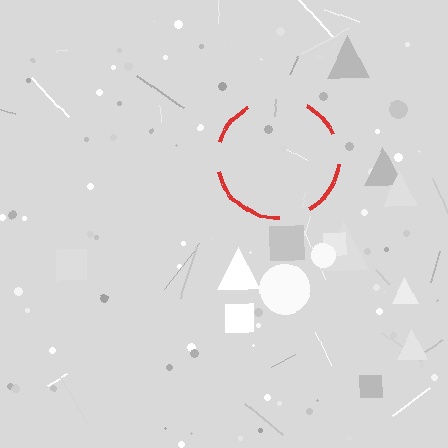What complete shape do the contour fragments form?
The contour fragments form a circle.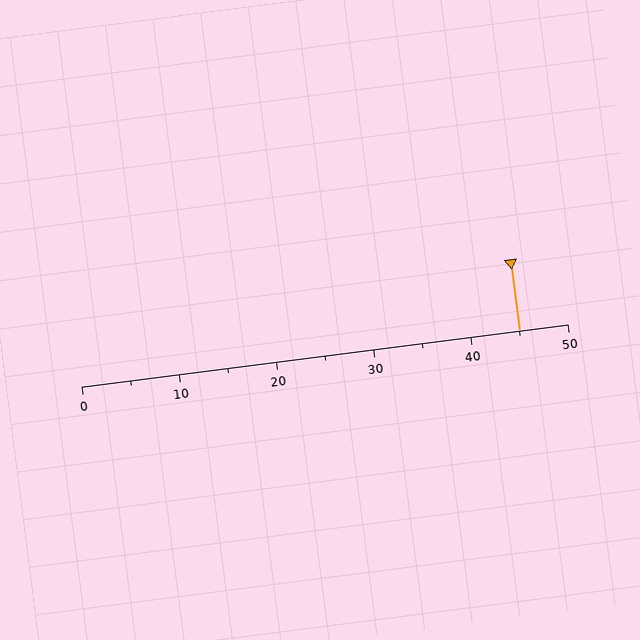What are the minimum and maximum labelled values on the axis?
The axis runs from 0 to 50.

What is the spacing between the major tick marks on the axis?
The major ticks are spaced 10 apart.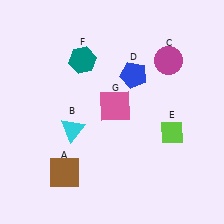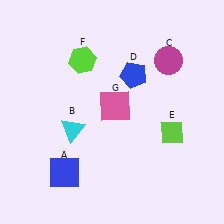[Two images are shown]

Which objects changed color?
A changed from brown to blue. F changed from teal to lime.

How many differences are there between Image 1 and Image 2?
There are 2 differences between the two images.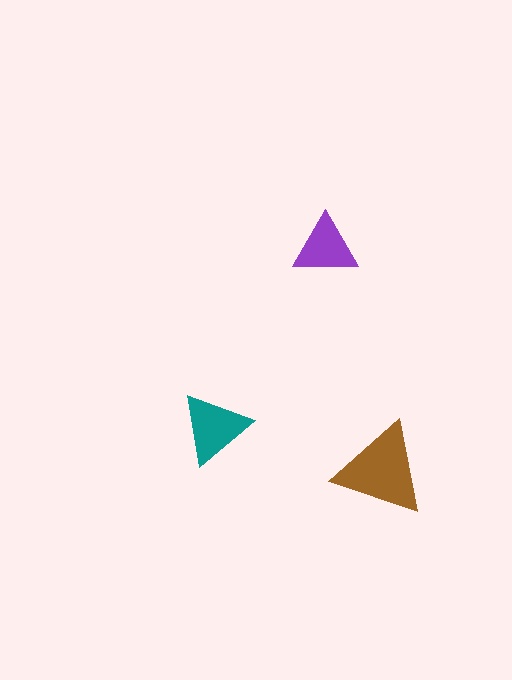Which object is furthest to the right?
The brown triangle is rightmost.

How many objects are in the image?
There are 3 objects in the image.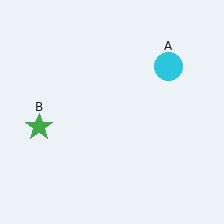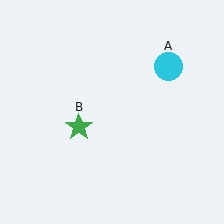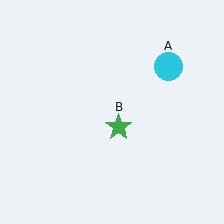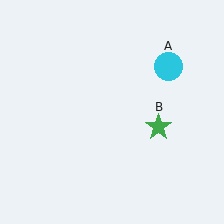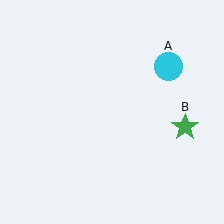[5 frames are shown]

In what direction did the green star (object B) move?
The green star (object B) moved right.